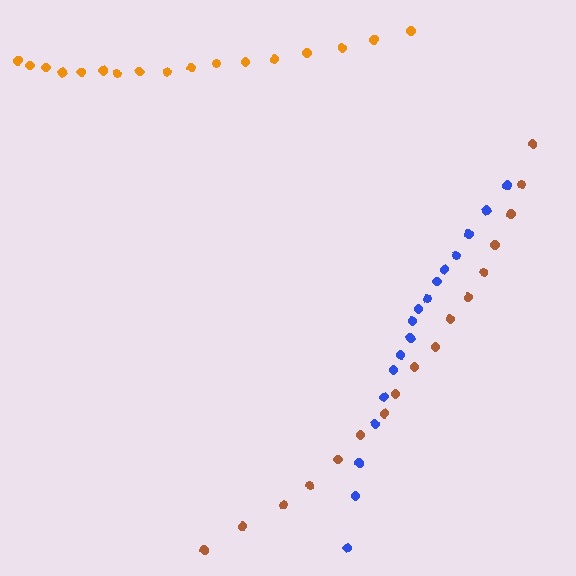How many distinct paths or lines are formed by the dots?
There are 3 distinct paths.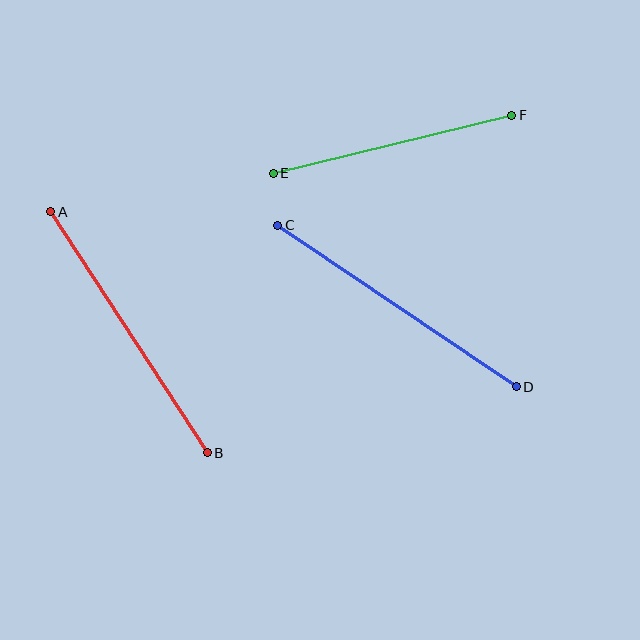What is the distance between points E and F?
The distance is approximately 245 pixels.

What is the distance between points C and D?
The distance is approximately 288 pixels.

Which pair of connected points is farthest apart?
Points C and D are farthest apart.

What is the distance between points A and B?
The distance is approximately 288 pixels.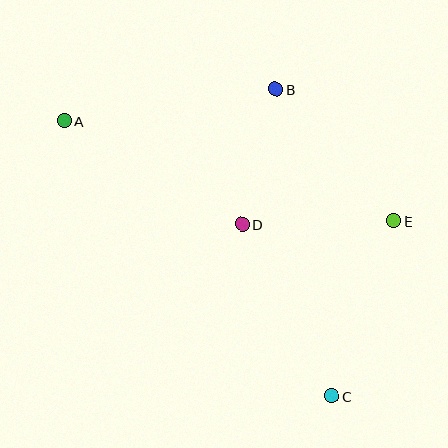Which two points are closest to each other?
Points B and D are closest to each other.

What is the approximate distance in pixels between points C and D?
The distance between C and D is approximately 194 pixels.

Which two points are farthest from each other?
Points A and C are farthest from each other.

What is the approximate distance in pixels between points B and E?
The distance between B and E is approximately 176 pixels.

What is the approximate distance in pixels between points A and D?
The distance between A and D is approximately 206 pixels.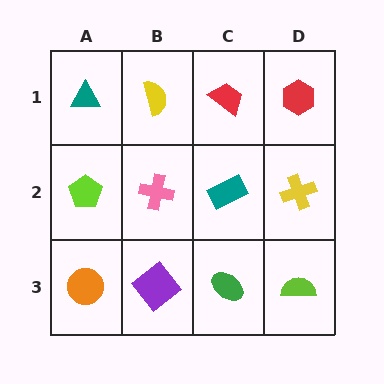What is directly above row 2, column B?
A yellow semicircle.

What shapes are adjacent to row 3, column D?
A yellow cross (row 2, column D), a green ellipse (row 3, column C).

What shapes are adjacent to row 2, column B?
A yellow semicircle (row 1, column B), a purple diamond (row 3, column B), a lime pentagon (row 2, column A), a teal rectangle (row 2, column C).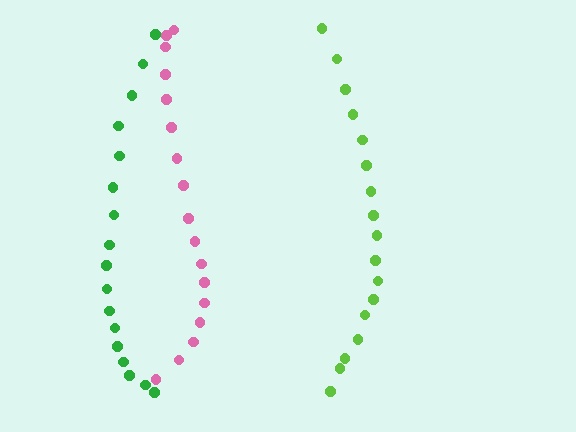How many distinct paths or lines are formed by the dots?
There are 3 distinct paths.